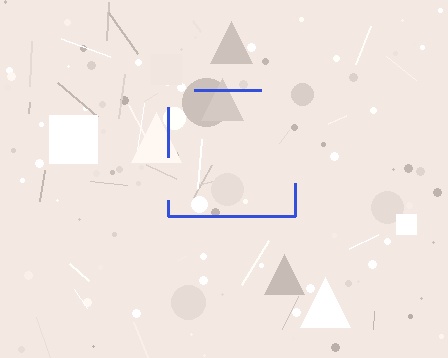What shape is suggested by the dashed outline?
The dashed outline suggests a square.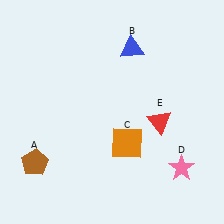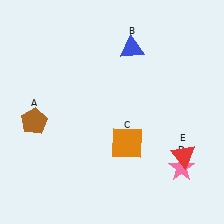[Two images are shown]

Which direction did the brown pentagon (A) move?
The brown pentagon (A) moved up.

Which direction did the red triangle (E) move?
The red triangle (E) moved down.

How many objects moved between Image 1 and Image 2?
2 objects moved between the two images.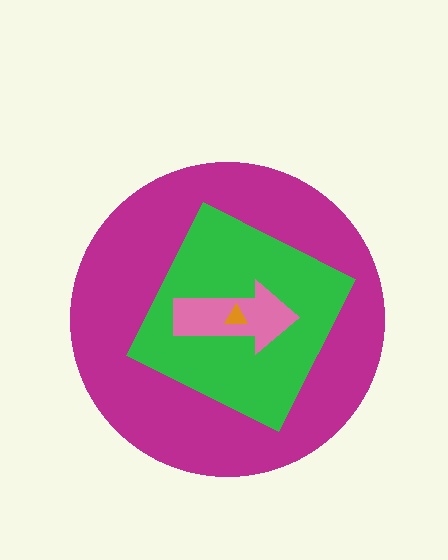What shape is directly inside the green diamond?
The pink arrow.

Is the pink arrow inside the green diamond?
Yes.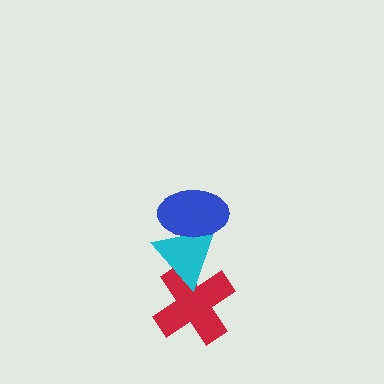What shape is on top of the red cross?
The cyan triangle is on top of the red cross.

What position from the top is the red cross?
The red cross is 3rd from the top.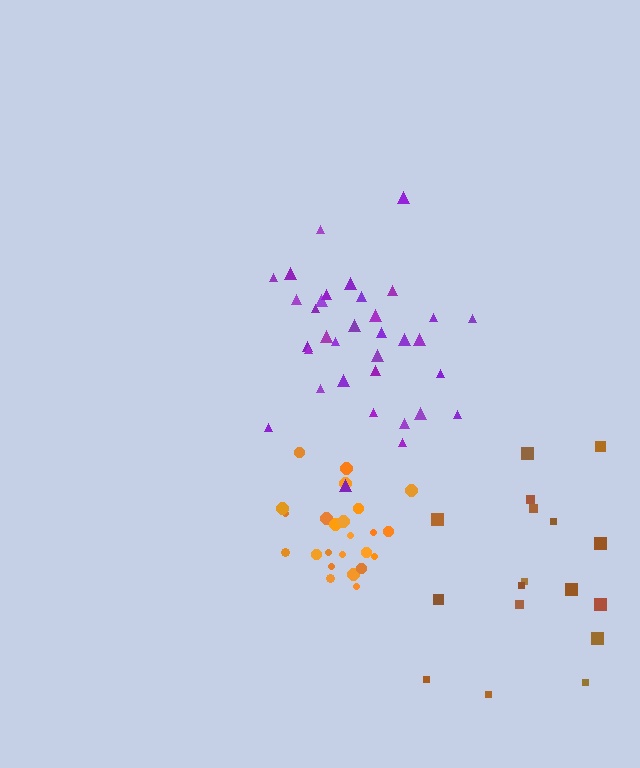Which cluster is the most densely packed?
Orange.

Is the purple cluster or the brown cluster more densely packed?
Purple.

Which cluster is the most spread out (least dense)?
Brown.